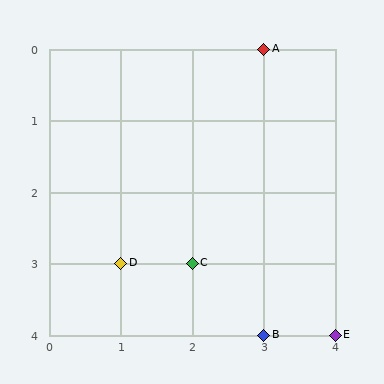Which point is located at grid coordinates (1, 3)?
Point D is at (1, 3).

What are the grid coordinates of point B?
Point B is at grid coordinates (3, 4).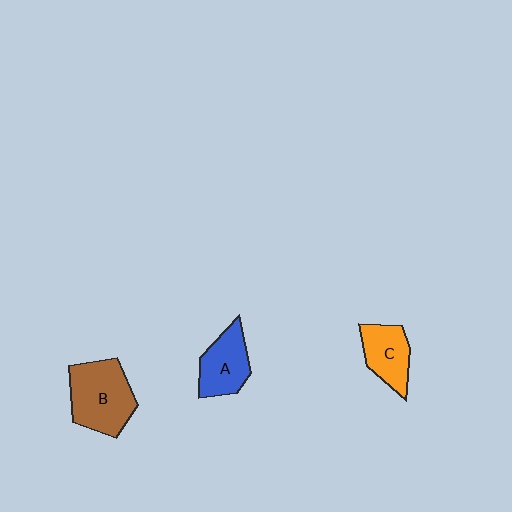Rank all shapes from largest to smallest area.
From largest to smallest: B (brown), A (blue), C (orange).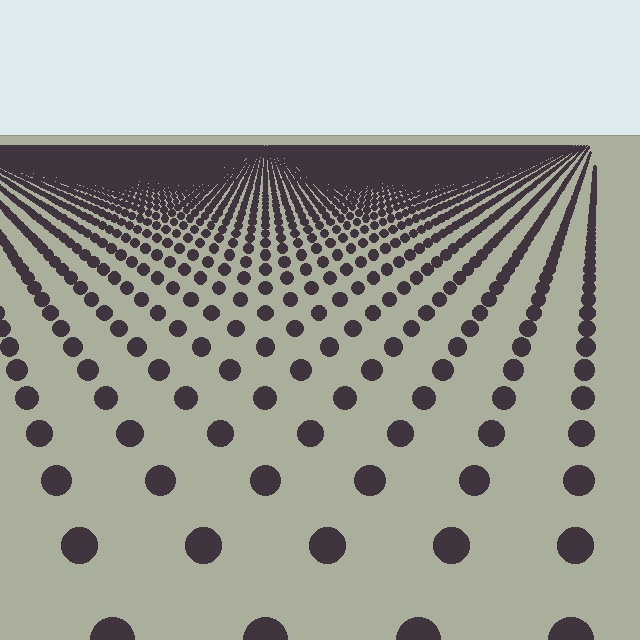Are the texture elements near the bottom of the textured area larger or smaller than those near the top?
Larger. Near the bottom, elements are closer to the viewer and appear at a bigger on-screen size.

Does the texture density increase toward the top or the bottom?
Density increases toward the top.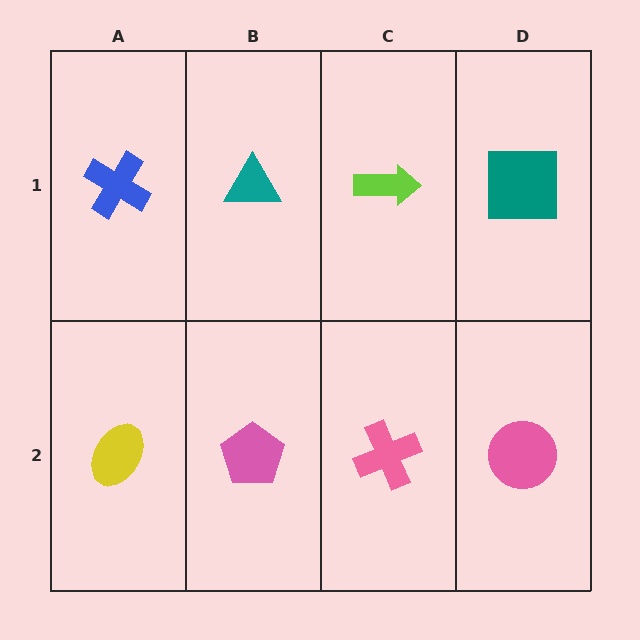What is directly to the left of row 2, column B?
A yellow ellipse.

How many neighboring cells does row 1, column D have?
2.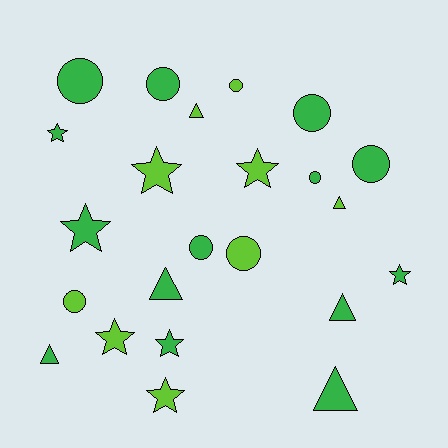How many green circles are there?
There are 6 green circles.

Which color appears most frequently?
Green, with 14 objects.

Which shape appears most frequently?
Circle, with 9 objects.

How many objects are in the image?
There are 23 objects.